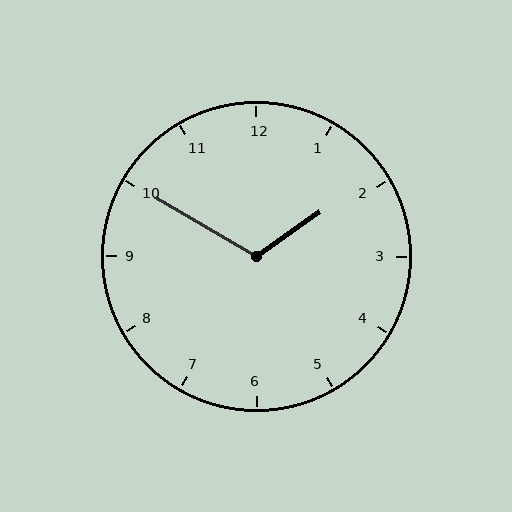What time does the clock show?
1:50.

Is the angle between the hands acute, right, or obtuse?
It is obtuse.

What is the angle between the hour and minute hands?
Approximately 115 degrees.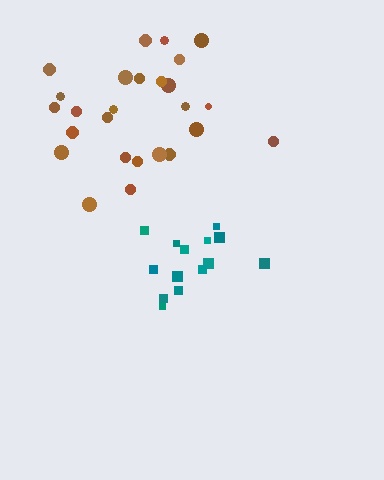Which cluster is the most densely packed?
Teal.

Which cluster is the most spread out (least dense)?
Brown.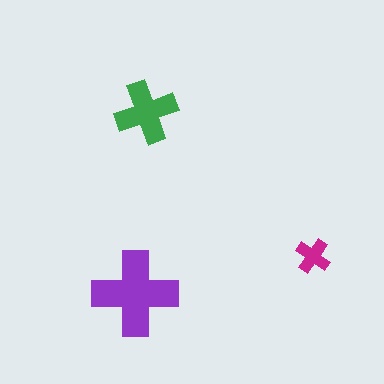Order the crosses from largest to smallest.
the purple one, the green one, the magenta one.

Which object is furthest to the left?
The purple cross is leftmost.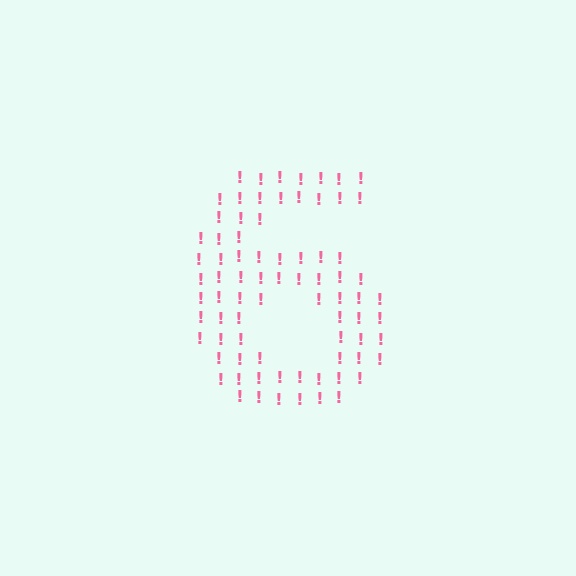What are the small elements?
The small elements are exclamation marks.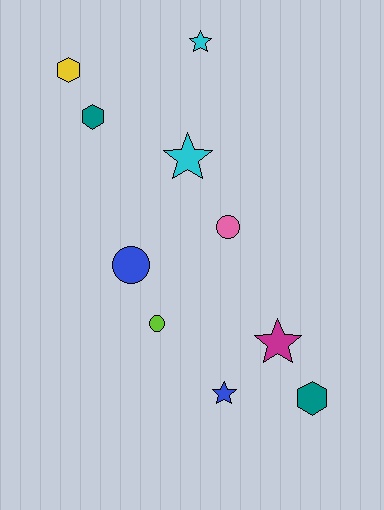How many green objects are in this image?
There are no green objects.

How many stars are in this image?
There are 4 stars.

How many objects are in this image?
There are 10 objects.